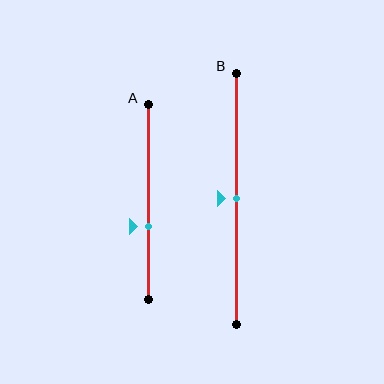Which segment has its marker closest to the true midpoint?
Segment B has its marker closest to the true midpoint.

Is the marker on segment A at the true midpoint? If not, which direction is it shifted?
No, the marker on segment A is shifted downward by about 13% of the segment length.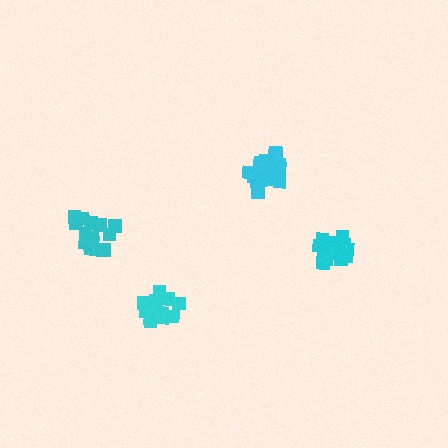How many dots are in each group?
Group 1: 19 dots, Group 2: 15 dots, Group 3: 16 dots, Group 4: 19 dots (69 total).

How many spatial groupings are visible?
There are 4 spatial groupings.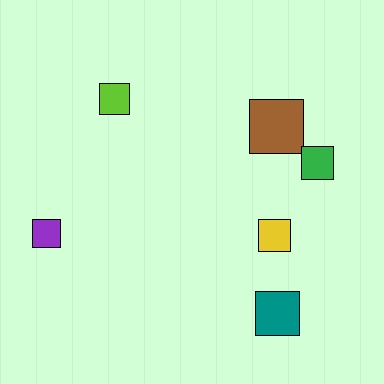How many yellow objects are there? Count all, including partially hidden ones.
There is 1 yellow object.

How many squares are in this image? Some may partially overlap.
There are 6 squares.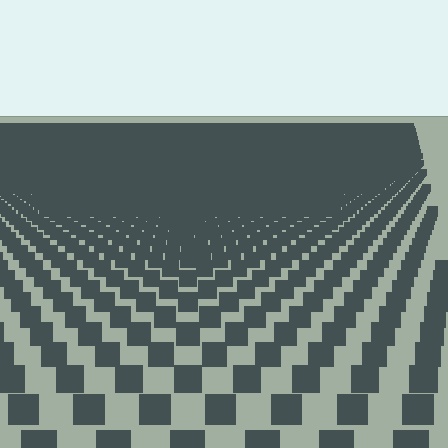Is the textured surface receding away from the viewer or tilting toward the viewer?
The surface is receding away from the viewer. Texture elements get smaller and denser toward the top.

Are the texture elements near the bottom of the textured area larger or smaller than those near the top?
Larger. Near the bottom, elements are closer to the viewer and appear at a bigger on-screen size.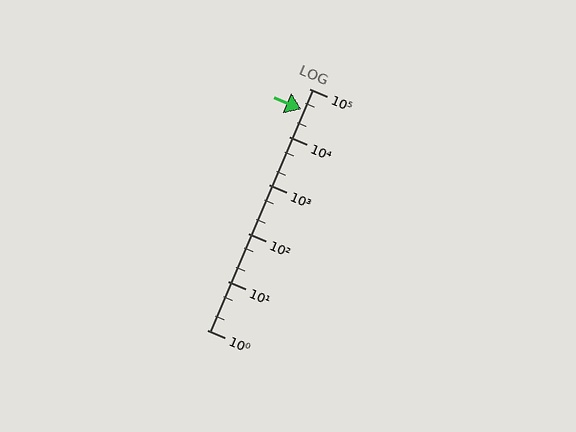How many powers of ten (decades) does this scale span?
The scale spans 5 decades, from 1 to 100000.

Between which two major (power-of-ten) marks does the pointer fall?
The pointer is between 10000 and 100000.